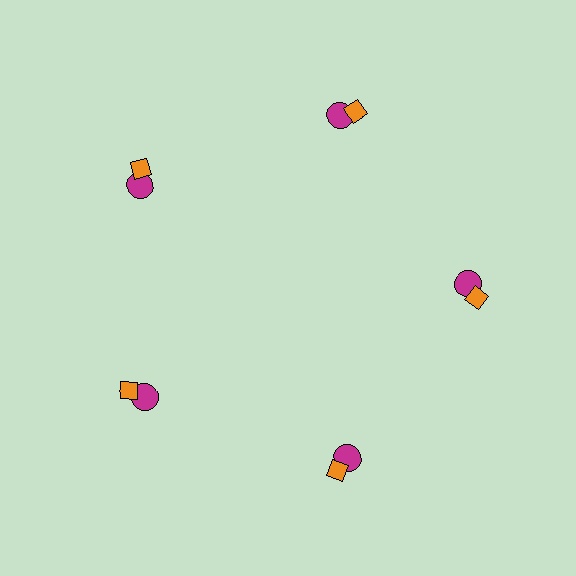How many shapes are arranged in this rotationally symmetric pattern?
There are 10 shapes, arranged in 5 groups of 2.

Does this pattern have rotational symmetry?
Yes, this pattern has 5-fold rotational symmetry. It looks the same after rotating 72 degrees around the center.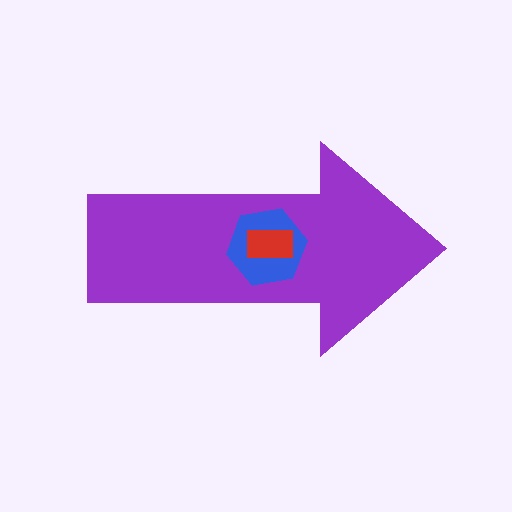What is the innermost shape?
The red rectangle.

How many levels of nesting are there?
3.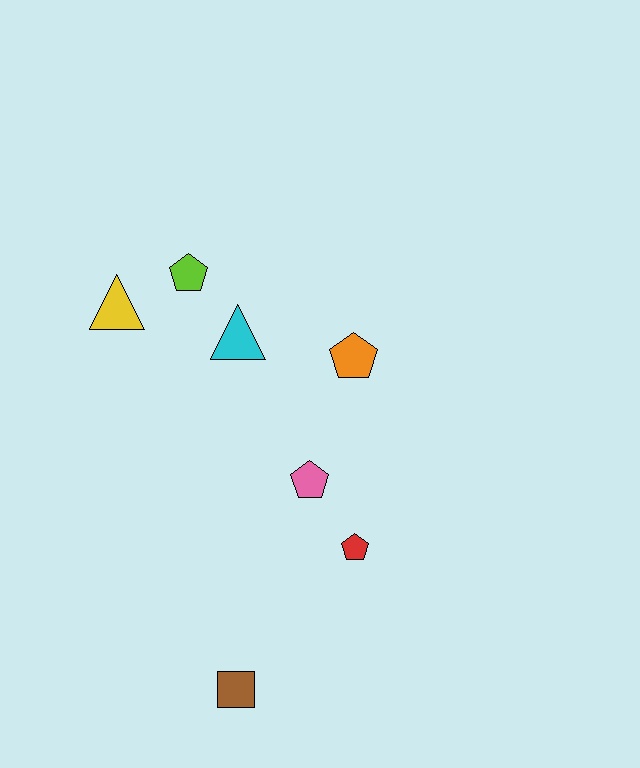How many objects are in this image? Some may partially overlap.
There are 7 objects.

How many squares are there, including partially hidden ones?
There is 1 square.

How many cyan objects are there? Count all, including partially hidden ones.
There is 1 cyan object.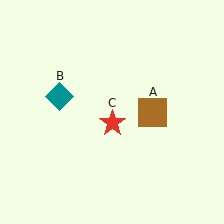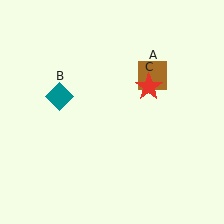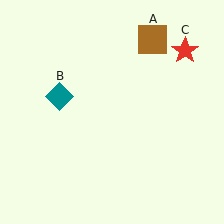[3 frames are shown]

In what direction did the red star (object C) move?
The red star (object C) moved up and to the right.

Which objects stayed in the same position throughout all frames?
Teal diamond (object B) remained stationary.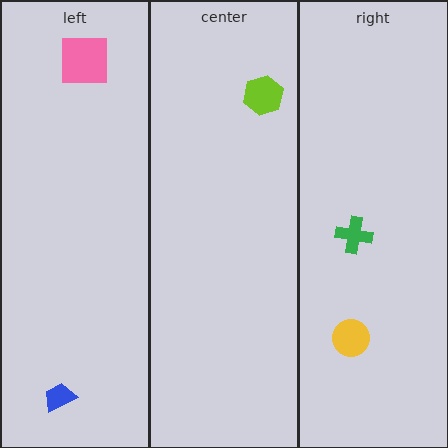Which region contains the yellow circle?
The right region.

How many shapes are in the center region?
1.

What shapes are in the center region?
The lime hexagon.